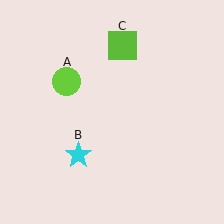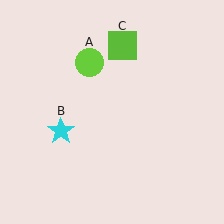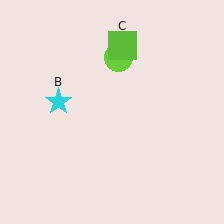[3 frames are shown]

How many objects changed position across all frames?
2 objects changed position: lime circle (object A), cyan star (object B).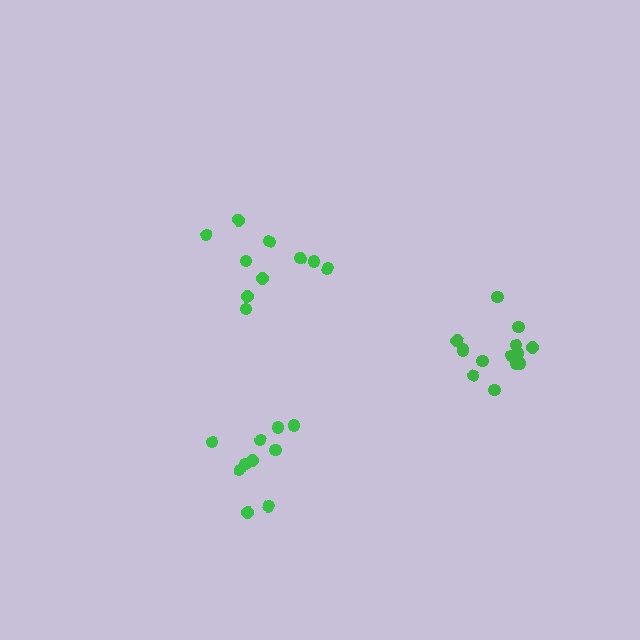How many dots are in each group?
Group 1: 10 dots, Group 2: 10 dots, Group 3: 14 dots (34 total).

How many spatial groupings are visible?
There are 3 spatial groupings.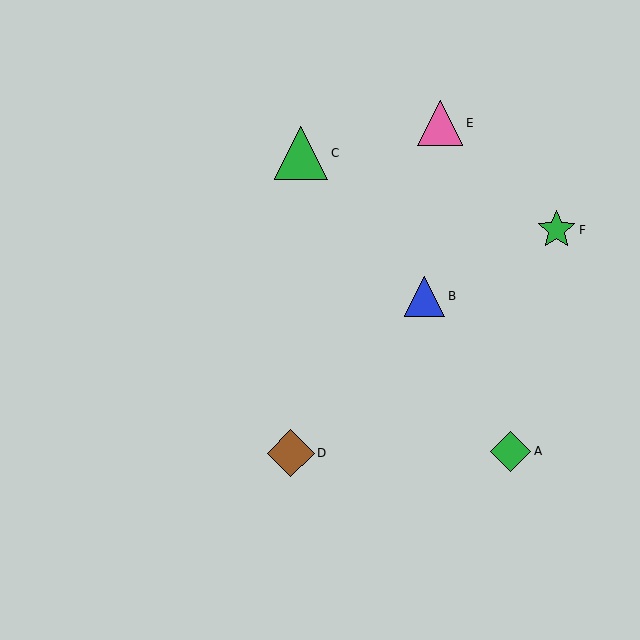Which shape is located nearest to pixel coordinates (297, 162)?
The green triangle (labeled C) at (301, 153) is nearest to that location.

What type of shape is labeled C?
Shape C is a green triangle.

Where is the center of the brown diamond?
The center of the brown diamond is at (291, 453).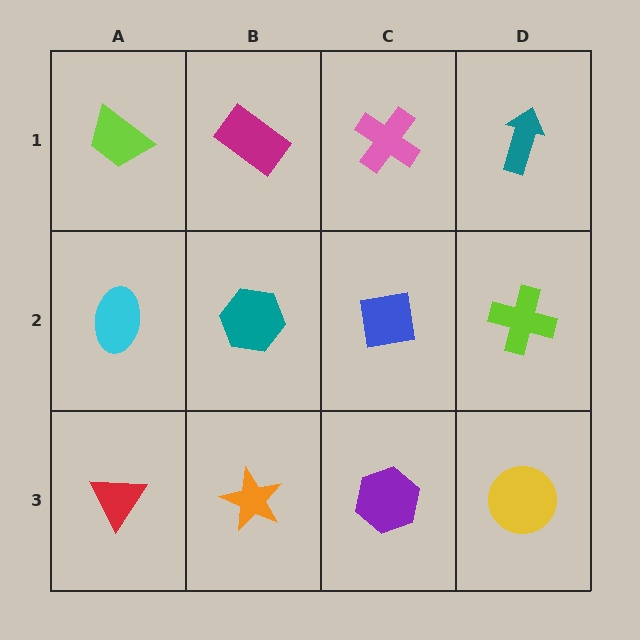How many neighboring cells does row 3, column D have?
2.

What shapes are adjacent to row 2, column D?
A teal arrow (row 1, column D), a yellow circle (row 3, column D), a blue square (row 2, column C).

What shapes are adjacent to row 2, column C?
A pink cross (row 1, column C), a purple hexagon (row 3, column C), a teal hexagon (row 2, column B), a lime cross (row 2, column D).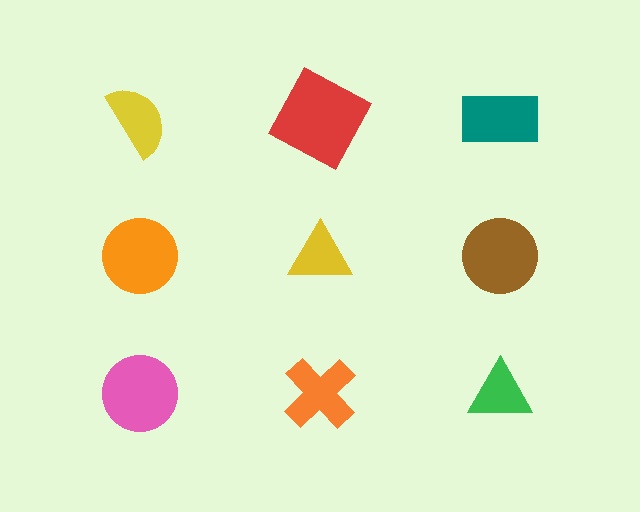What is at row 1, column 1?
A yellow semicircle.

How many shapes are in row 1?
3 shapes.